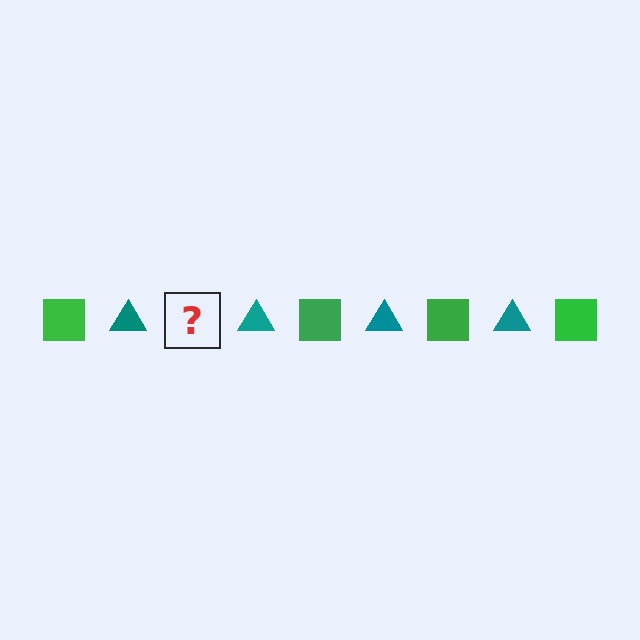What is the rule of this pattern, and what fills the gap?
The rule is that the pattern alternates between green square and teal triangle. The gap should be filled with a green square.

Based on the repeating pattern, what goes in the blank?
The blank should be a green square.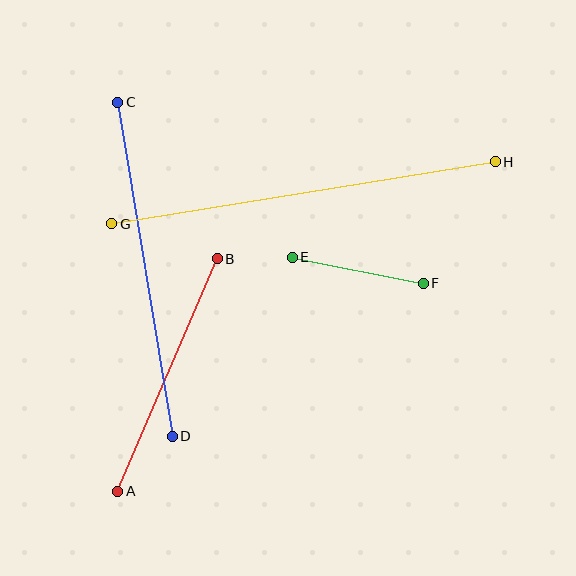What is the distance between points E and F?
The distance is approximately 134 pixels.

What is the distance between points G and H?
The distance is approximately 388 pixels.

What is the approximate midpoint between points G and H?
The midpoint is at approximately (303, 193) pixels.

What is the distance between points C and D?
The distance is approximately 339 pixels.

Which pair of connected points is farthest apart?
Points G and H are farthest apart.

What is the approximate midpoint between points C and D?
The midpoint is at approximately (145, 269) pixels.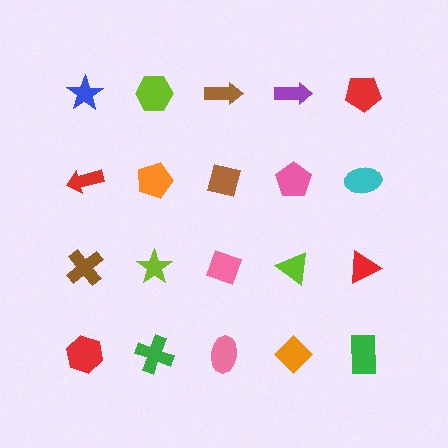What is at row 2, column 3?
A brown square.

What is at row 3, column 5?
A red triangle.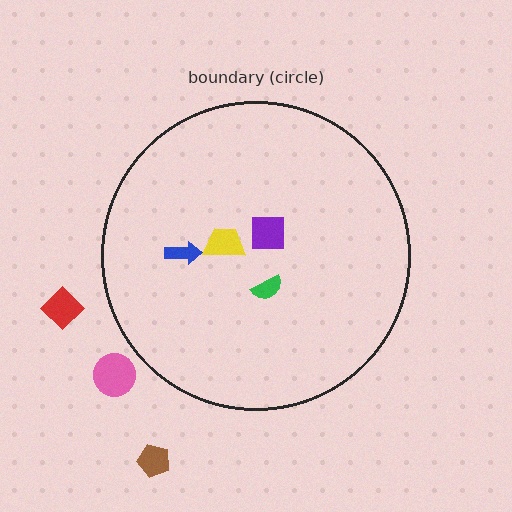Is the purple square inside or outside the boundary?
Inside.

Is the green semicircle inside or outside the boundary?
Inside.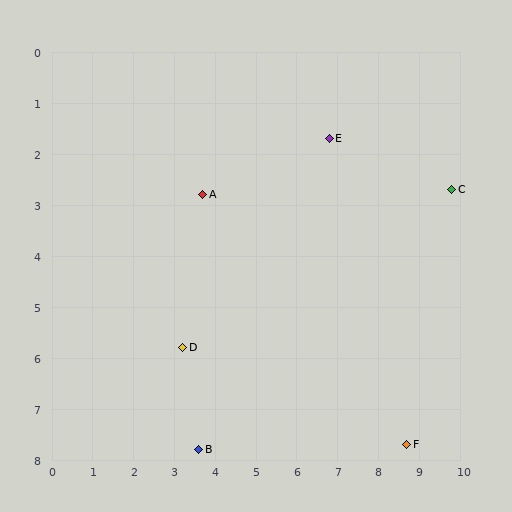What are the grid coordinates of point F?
Point F is at approximately (8.7, 7.7).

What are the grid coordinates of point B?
Point B is at approximately (3.6, 7.8).